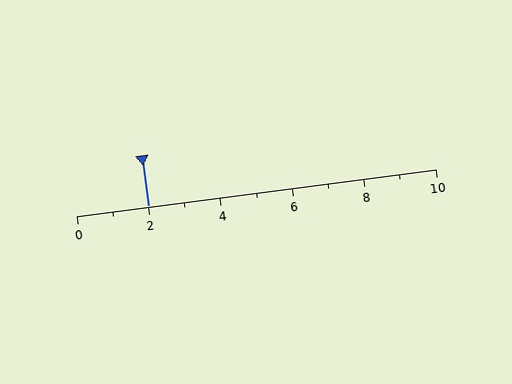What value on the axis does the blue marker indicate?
The marker indicates approximately 2.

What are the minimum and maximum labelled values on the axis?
The axis runs from 0 to 10.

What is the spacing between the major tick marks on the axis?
The major ticks are spaced 2 apart.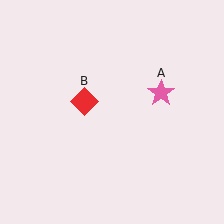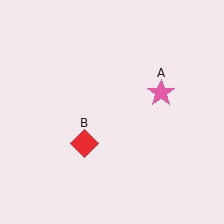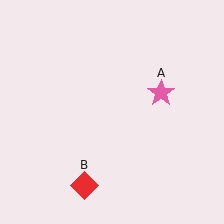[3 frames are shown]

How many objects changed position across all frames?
1 object changed position: red diamond (object B).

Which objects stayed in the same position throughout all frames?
Pink star (object A) remained stationary.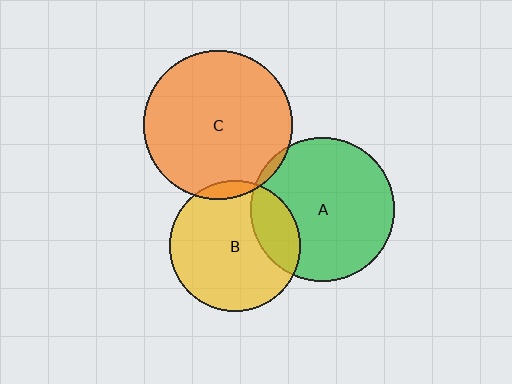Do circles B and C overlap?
Yes.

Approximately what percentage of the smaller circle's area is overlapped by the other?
Approximately 5%.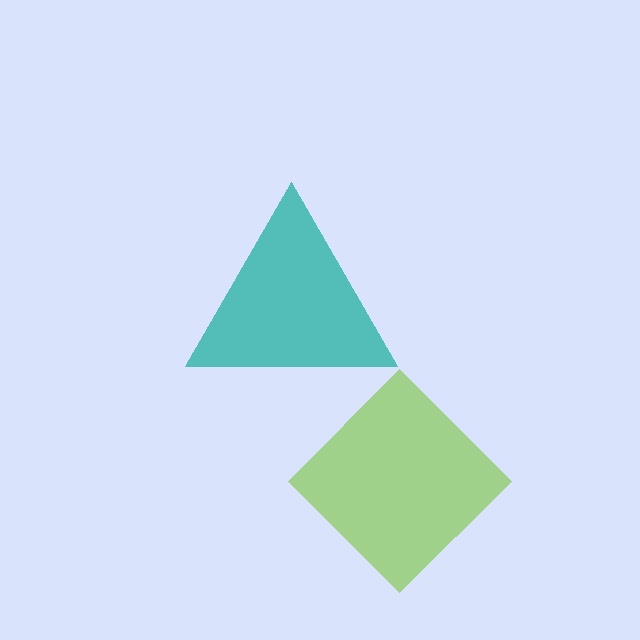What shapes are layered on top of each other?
The layered shapes are: a lime diamond, a teal triangle.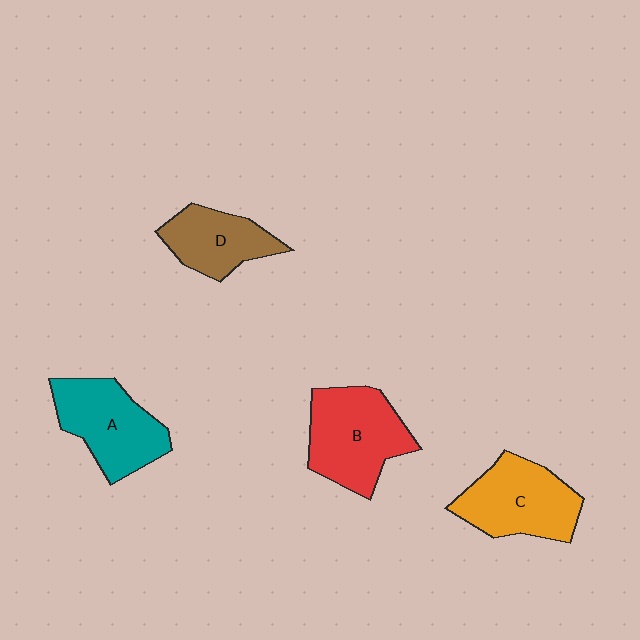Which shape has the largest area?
Shape B (red).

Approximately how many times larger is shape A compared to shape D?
Approximately 1.3 times.